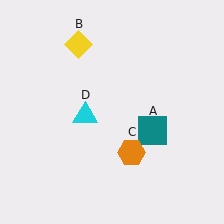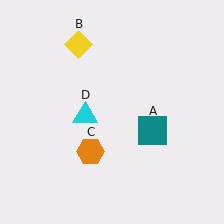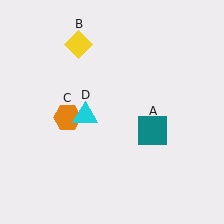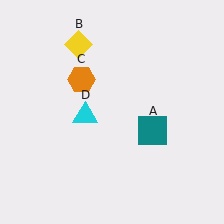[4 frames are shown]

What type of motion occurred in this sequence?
The orange hexagon (object C) rotated clockwise around the center of the scene.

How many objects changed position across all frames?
1 object changed position: orange hexagon (object C).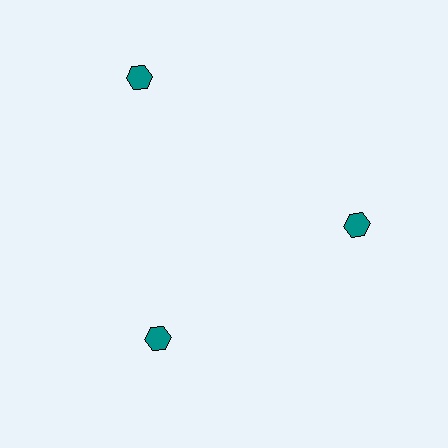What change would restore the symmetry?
The symmetry would be restored by moving it inward, back onto the ring so that all 3 hexagons sit at equal angles and equal distance from the center.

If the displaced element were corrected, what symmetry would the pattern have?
It would have 3-fold rotational symmetry — the pattern would map onto itself every 120 degrees.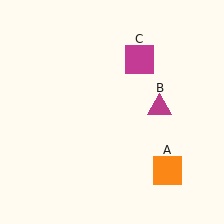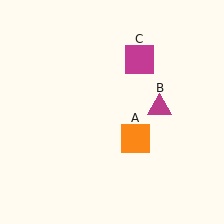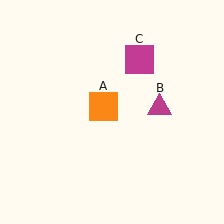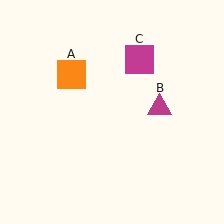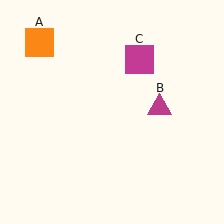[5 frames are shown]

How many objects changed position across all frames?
1 object changed position: orange square (object A).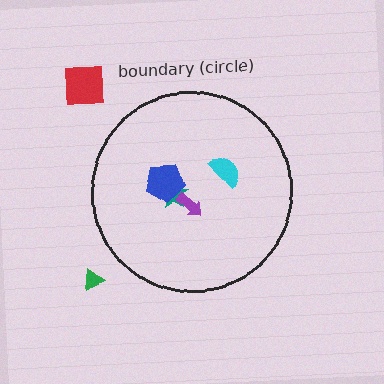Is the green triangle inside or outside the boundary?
Outside.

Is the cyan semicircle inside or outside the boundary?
Inside.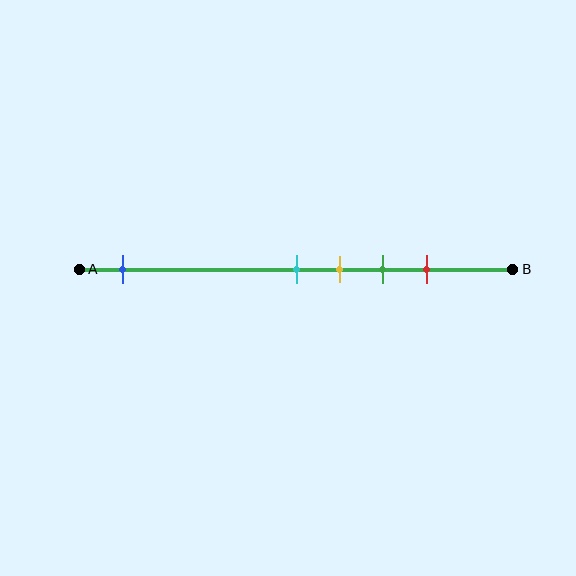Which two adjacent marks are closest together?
The cyan and yellow marks are the closest adjacent pair.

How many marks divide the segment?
There are 5 marks dividing the segment.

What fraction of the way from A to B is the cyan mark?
The cyan mark is approximately 50% (0.5) of the way from A to B.